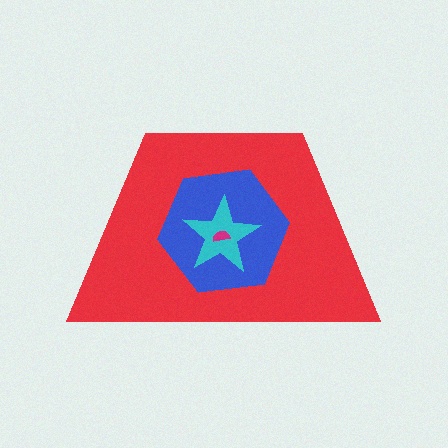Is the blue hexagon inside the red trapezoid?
Yes.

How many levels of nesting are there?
4.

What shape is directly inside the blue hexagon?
The cyan star.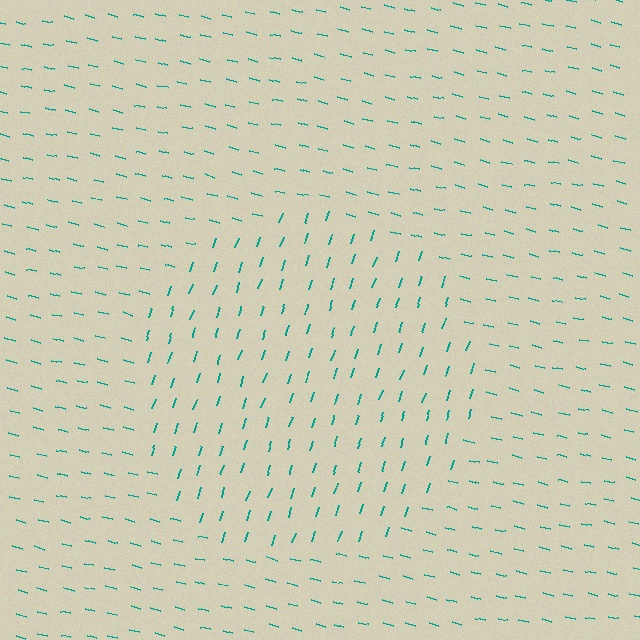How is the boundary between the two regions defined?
The boundary is defined purely by a change in line orientation (approximately 86 degrees difference). All lines are the same color and thickness.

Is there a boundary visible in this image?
Yes, there is a texture boundary formed by a change in line orientation.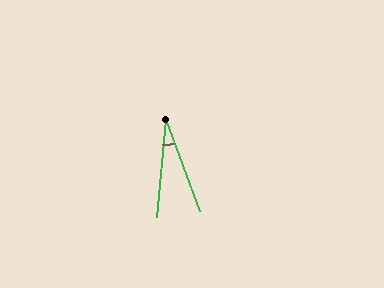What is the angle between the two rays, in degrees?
Approximately 25 degrees.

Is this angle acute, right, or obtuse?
It is acute.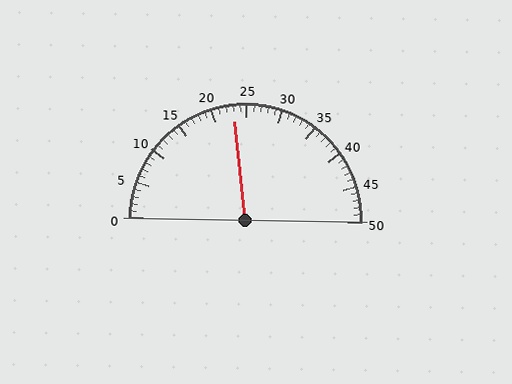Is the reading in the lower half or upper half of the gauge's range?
The reading is in the lower half of the range (0 to 50).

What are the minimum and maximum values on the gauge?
The gauge ranges from 0 to 50.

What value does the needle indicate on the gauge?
The needle indicates approximately 23.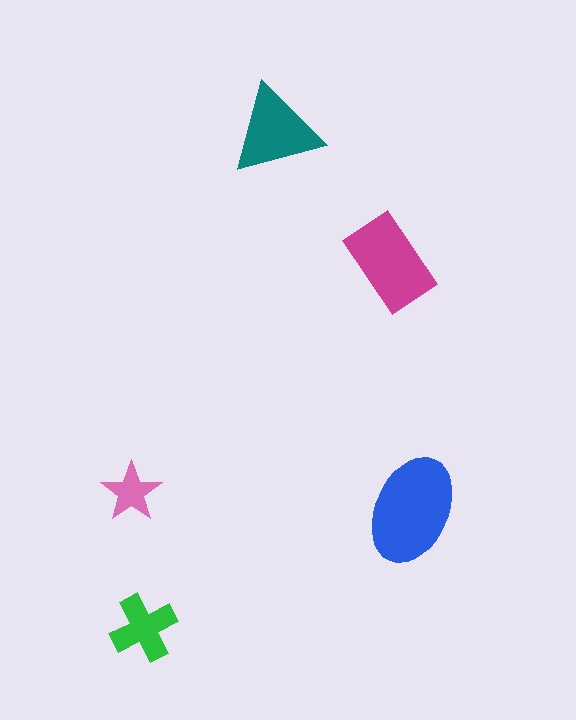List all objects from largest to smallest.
The blue ellipse, the magenta rectangle, the teal triangle, the green cross, the pink star.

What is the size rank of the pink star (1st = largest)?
5th.